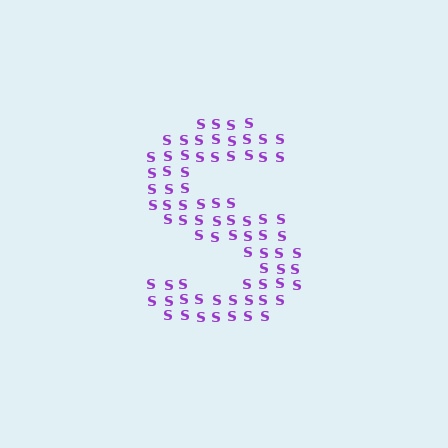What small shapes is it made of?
It is made of small letter S's.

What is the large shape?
The large shape is the letter S.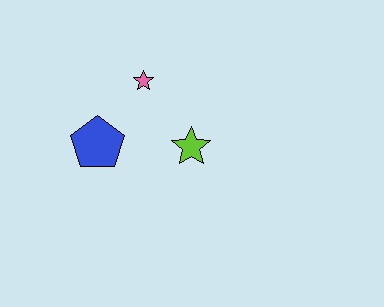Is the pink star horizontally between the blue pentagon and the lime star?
Yes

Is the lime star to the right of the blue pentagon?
Yes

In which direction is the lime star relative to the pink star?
The lime star is below the pink star.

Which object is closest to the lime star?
The pink star is closest to the lime star.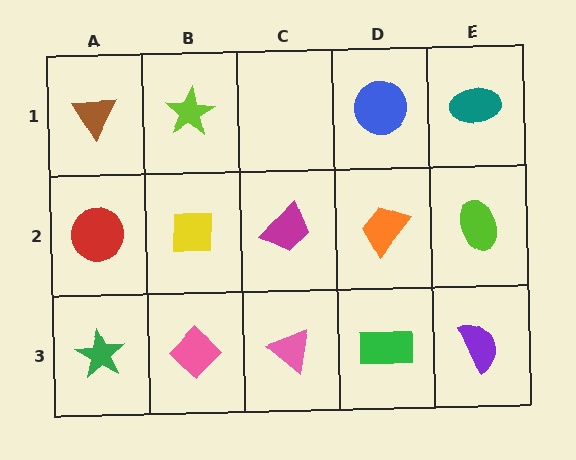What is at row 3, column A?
A green star.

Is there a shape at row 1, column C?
No, that cell is empty.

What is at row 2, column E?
A lime ellipse.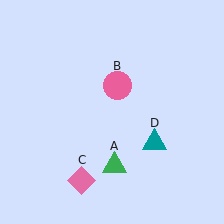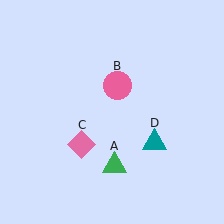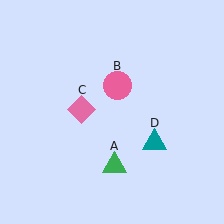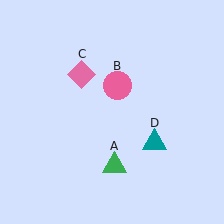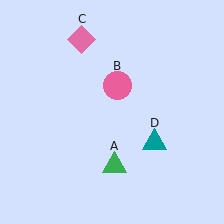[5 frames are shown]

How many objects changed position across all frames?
1 object changed position: pink diamond (object C).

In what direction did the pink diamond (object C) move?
The pink diamond (object C) moved up.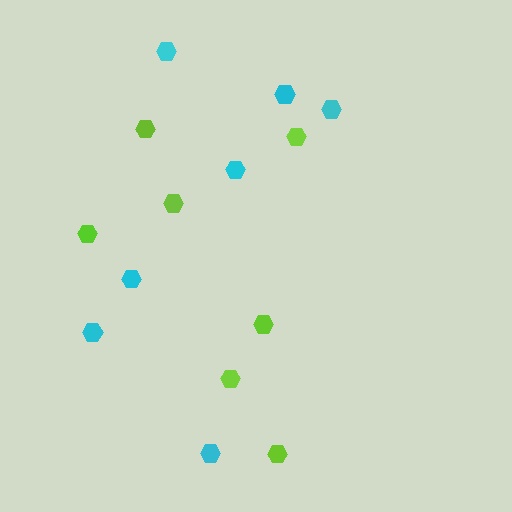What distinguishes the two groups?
There are 2 groups: one group of lime hexagons (7) and one group of cyan hexagons (7).